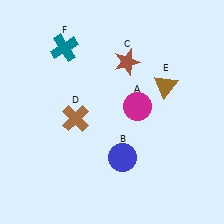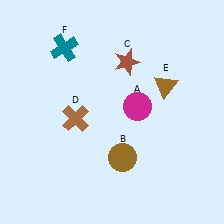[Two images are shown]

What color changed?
The circle (B) changed from blue in Image 1 to brown in Image 2.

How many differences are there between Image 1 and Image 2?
There is 1 difference between the two images.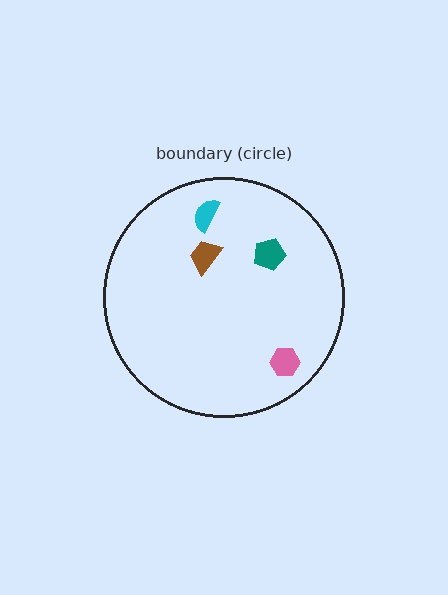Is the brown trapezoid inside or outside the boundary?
Inside.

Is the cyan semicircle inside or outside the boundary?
Inside.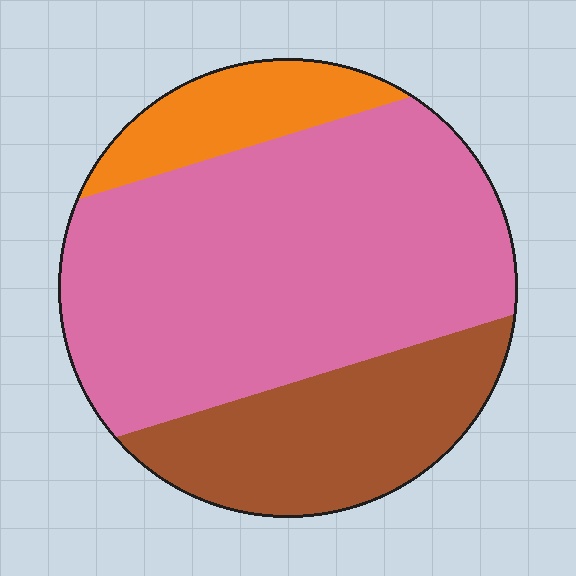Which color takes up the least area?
Orange, at roughly 10%.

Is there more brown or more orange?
Brown.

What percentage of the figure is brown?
Brown covers 25% of the figure.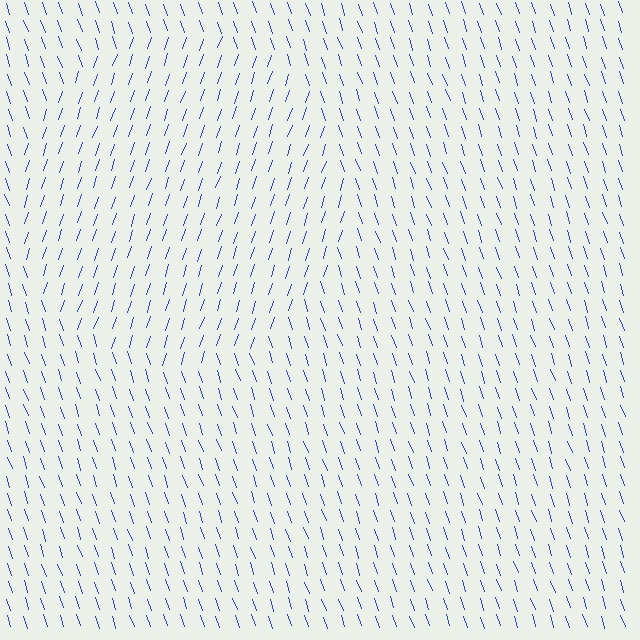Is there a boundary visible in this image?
Yes, there is a texture boundary formed by a change in line orientation.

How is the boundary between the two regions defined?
The boundary is defined purely by a change in line orientation (approximately 38 degrees difference). All lines are the same color and thickness.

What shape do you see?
I see a circle.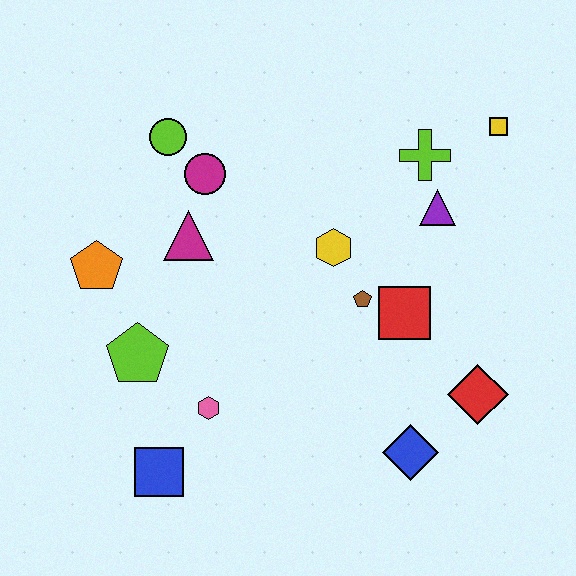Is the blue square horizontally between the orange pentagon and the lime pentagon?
No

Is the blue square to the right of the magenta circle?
No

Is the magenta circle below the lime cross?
Yes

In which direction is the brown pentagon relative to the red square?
The brown pentagon is to the left of the red square.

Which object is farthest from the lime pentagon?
The yellow square is farthest from the lime pentagon.